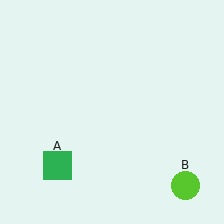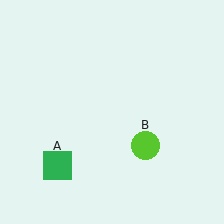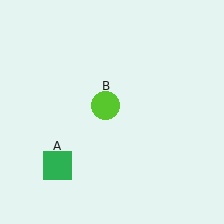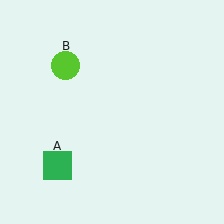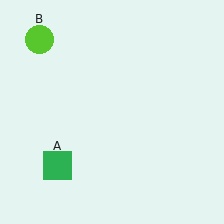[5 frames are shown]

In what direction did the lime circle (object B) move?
The lime circle (object B) moved up and to the left.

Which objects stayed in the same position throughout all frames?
Green square (object A) remained stationary.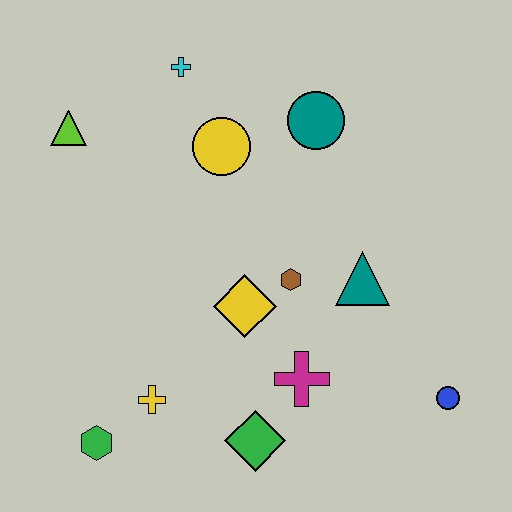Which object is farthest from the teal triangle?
The lime triangle is farthest from the teal triangle.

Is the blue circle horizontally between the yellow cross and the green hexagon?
No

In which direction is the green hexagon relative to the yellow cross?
The green hexagon is to the left of the yellow cross.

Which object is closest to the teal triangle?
The brown hexagon is closest to the teal triangle.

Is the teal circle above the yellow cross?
Yes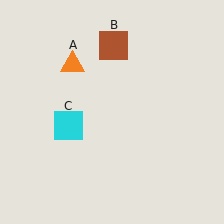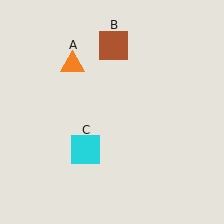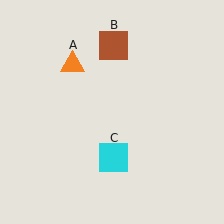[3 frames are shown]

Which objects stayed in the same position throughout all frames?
Orange triangle (object A) and brown square (object B) remained stationary.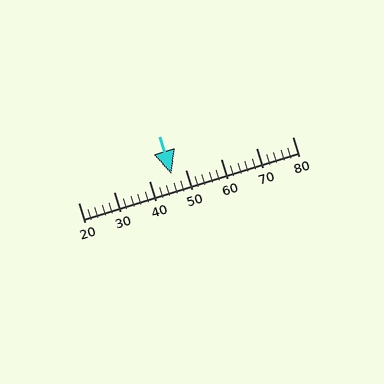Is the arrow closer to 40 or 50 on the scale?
The arrow is closer to 50.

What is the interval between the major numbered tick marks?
The major tick marks are spaced 10 units apart.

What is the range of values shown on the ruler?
The ruler shows values from 20 to 80.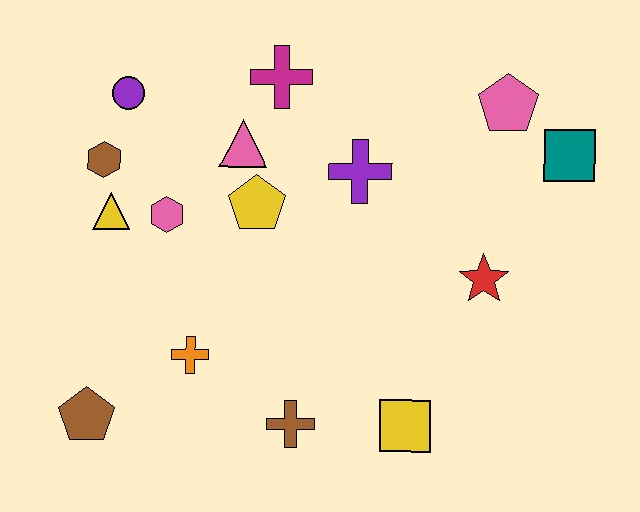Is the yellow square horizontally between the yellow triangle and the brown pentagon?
No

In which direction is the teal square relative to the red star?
The teal square is above the red star.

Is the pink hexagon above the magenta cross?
No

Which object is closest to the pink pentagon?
The teal square is closest to the pink pentagon.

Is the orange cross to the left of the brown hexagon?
No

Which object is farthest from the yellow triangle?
The teal square is farthest from the yellow triangle.